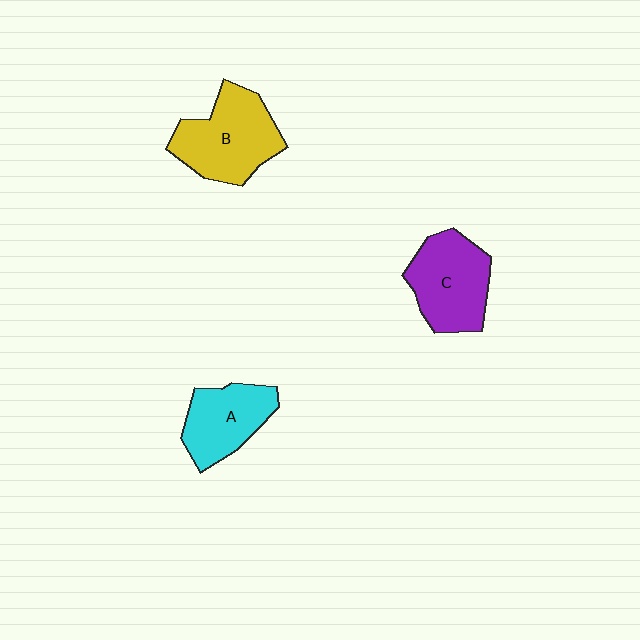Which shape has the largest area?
Shape B (yellow).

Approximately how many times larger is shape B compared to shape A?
Approximately 1.3 times.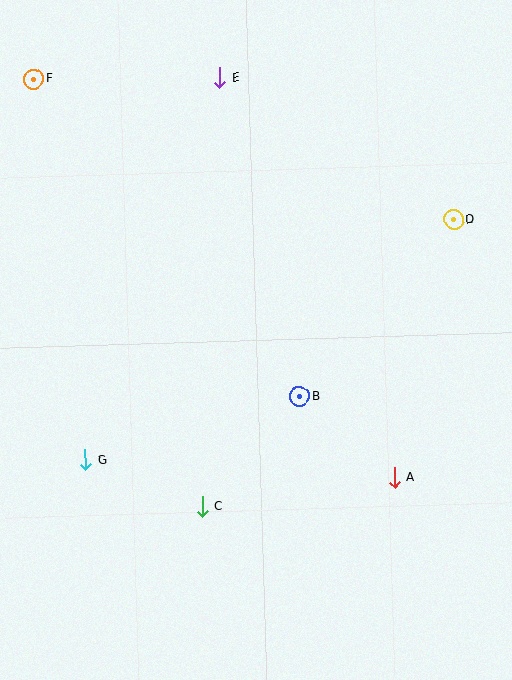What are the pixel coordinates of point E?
Point E is at (220, 78).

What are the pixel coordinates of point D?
Point D is at (454, 220).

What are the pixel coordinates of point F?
Point F is at (34, 79).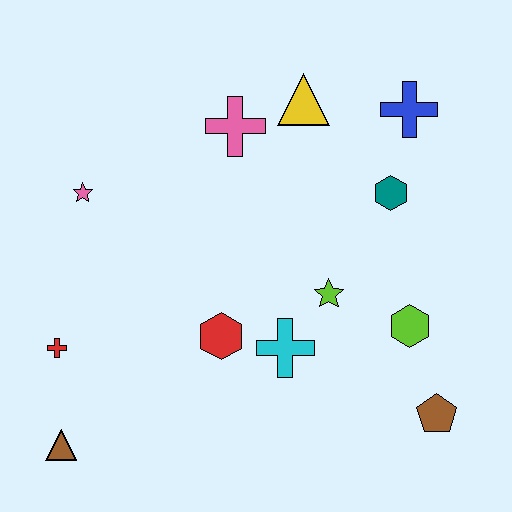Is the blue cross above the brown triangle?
Yes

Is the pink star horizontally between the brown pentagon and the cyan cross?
No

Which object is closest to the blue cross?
The teal hexagon is closest to the blue cross.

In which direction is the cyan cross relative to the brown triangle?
The cyan cross is to the right of the brown triangle.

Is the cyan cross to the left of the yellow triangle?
Yes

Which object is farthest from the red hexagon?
The blue cross is farthest from the red hexagon.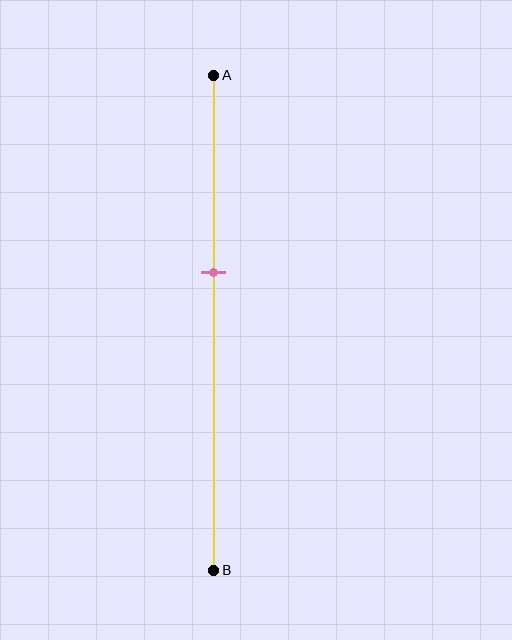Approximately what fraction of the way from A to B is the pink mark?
The pink mark is approximately 40% of the way from A to B.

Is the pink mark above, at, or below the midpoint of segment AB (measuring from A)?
The pink mark is above the midpoint of segment AB.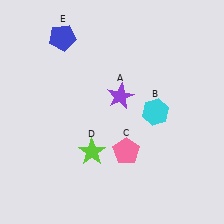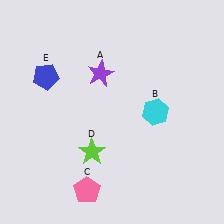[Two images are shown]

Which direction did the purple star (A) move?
The purple star (A) moved up.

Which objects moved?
The objects that moved are: the purple star (A), the pink pentagon (C), the blue pentagon (E).